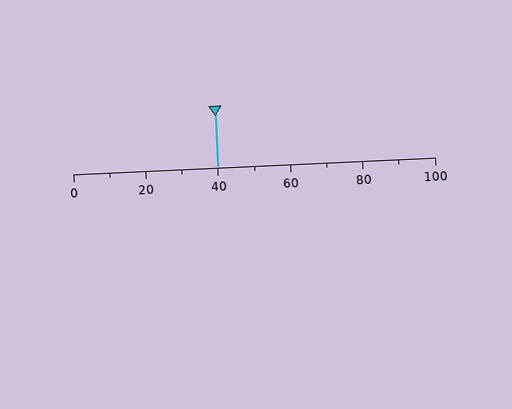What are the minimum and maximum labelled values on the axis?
The axis runs from 0 to 100.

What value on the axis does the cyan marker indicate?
The marker indicates approximately 40.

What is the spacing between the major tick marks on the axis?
The major ticks are spaced 20 apart.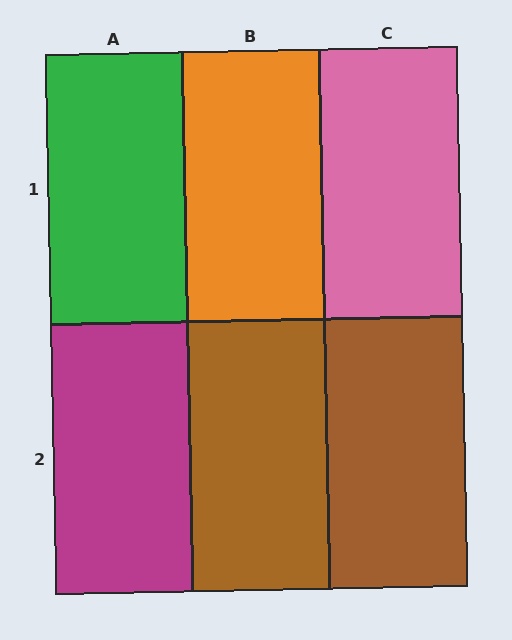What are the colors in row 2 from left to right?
Magenta, brown, brown.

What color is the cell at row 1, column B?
Orange.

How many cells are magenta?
1 cell is magenta.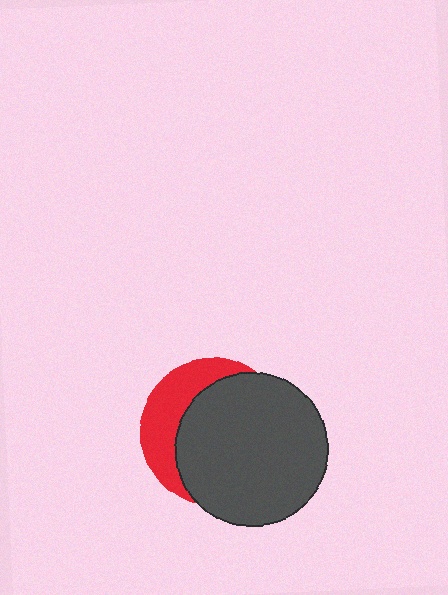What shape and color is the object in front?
The object in front is a dark gray circle.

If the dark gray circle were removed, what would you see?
You would see the complete red circle.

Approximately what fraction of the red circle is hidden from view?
Roughly 68% of the red circle is hidden behind the dark gray circle.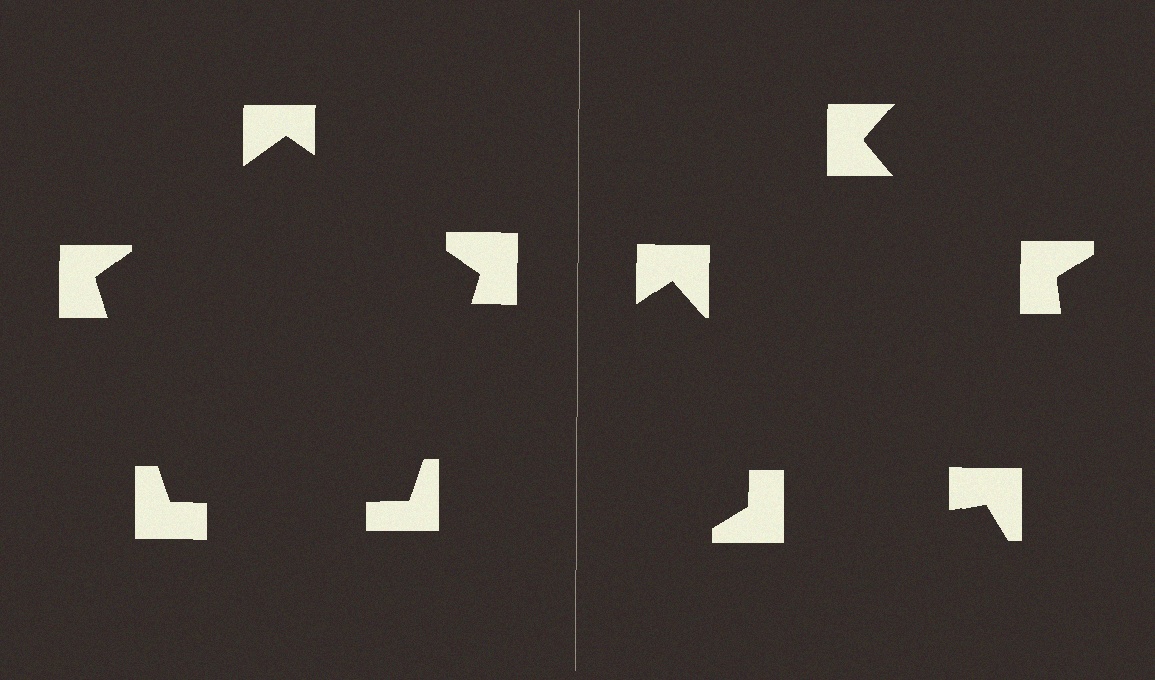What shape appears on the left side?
An illusory pentagon.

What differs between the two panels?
The notched squares are positioned identically on both sides; only the wedge orientations differ. On the left they align to a pentagon; on the right they are misaligned.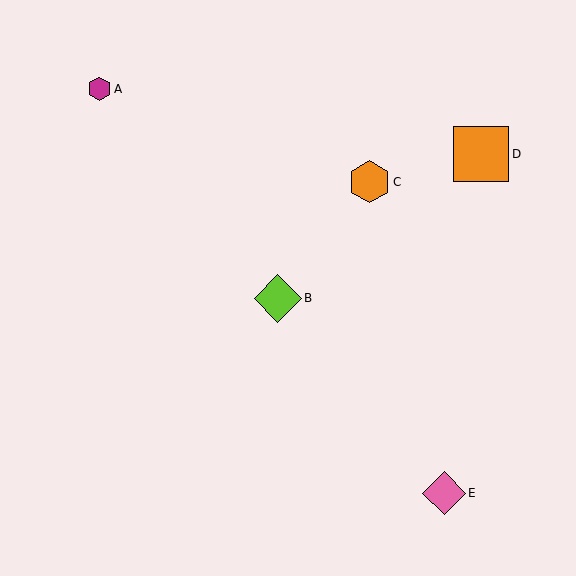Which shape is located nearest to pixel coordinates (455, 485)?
The pink diamond (labeled E) at (444, 493) is nearest to that location.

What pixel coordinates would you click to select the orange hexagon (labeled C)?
Click at (369, 182) to select the orange hexagon C.